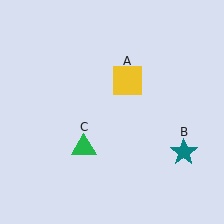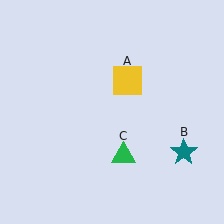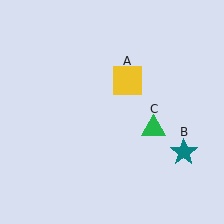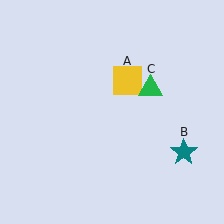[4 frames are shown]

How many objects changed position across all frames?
1 object changed position: green triangle (object C).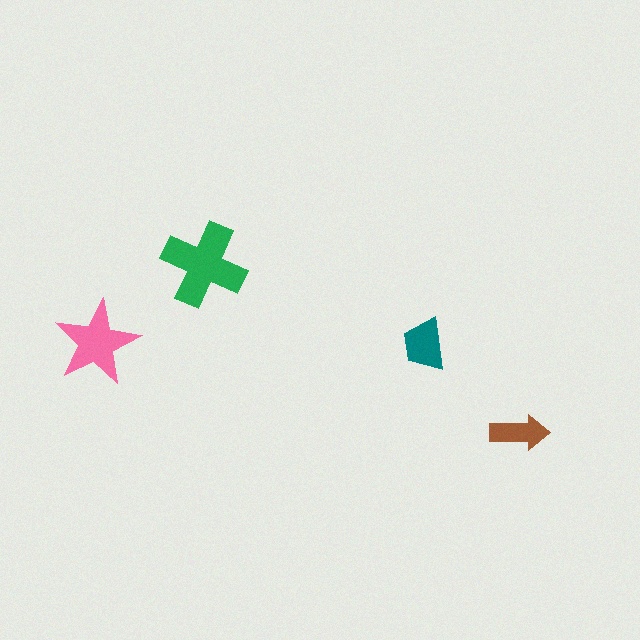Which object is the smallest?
The brown arrow.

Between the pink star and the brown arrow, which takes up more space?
The pink star.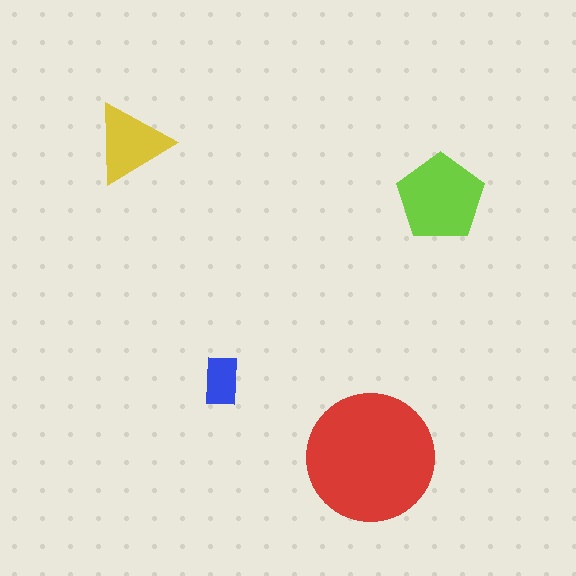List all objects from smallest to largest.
The blue rectangle, the yellow triangle, the lime pentagon, the red circle.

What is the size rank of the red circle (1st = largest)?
1st.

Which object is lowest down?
The red circle is bottommost.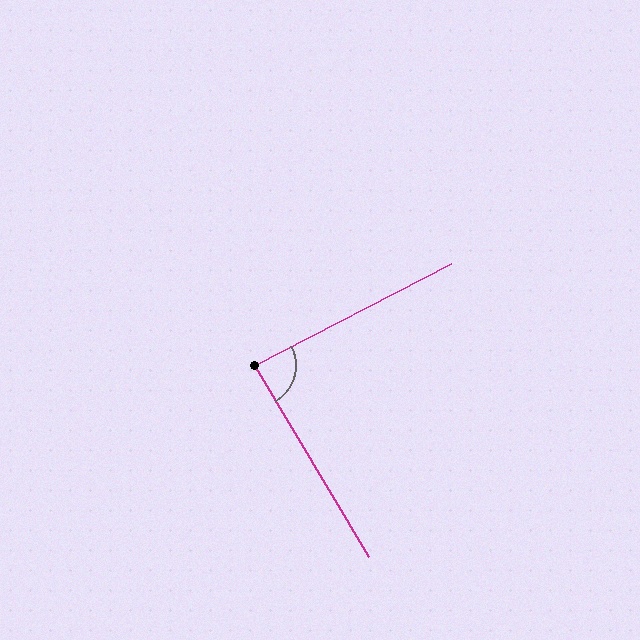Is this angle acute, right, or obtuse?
It is approximately a right angle.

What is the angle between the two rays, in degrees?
Approximately 86 degrees.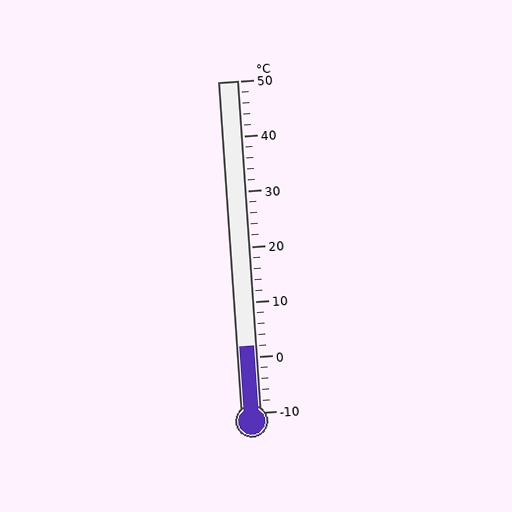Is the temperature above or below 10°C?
The temperature is below 10°C.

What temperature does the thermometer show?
The thermometer shows approximately 2°C.